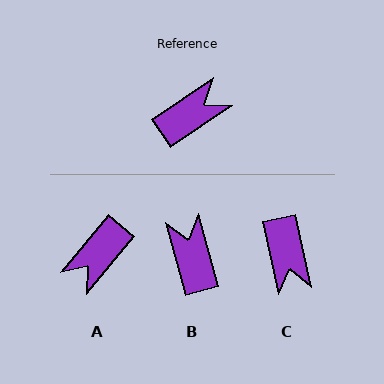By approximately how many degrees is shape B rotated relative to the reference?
Approximately 71 degrees counter-clockwise.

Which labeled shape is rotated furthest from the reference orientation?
A, about 163 degrees away.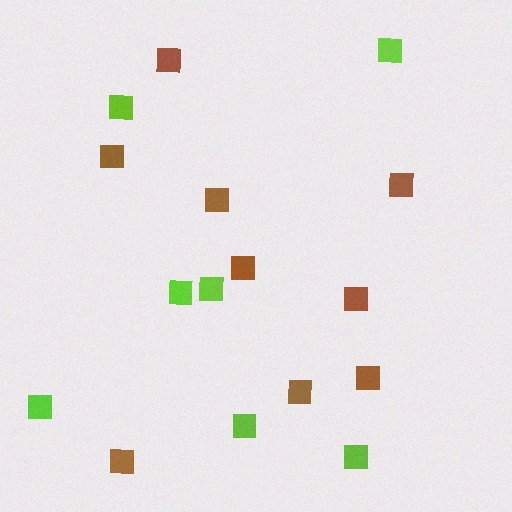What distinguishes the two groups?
There are 2 groups: one group of brown squares (9) and one group of lime squares (7).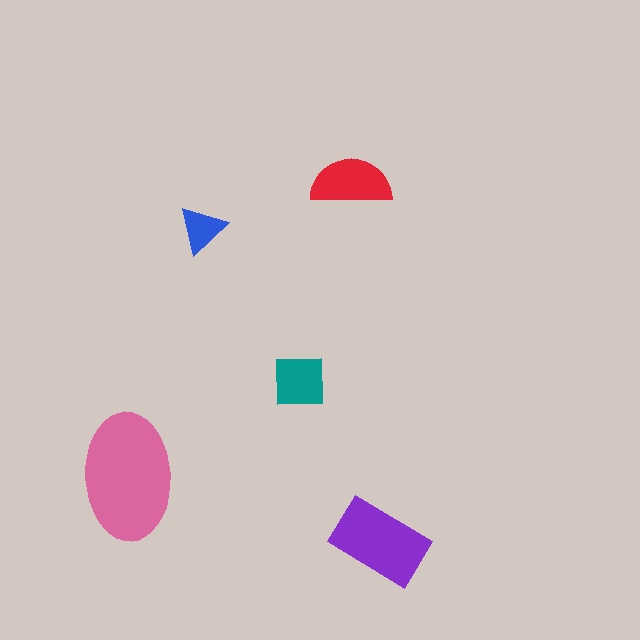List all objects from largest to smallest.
The pink ellipse, the purple rectangle, the red semicircle, the teal square, the blue triangle.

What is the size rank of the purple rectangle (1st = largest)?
2nd.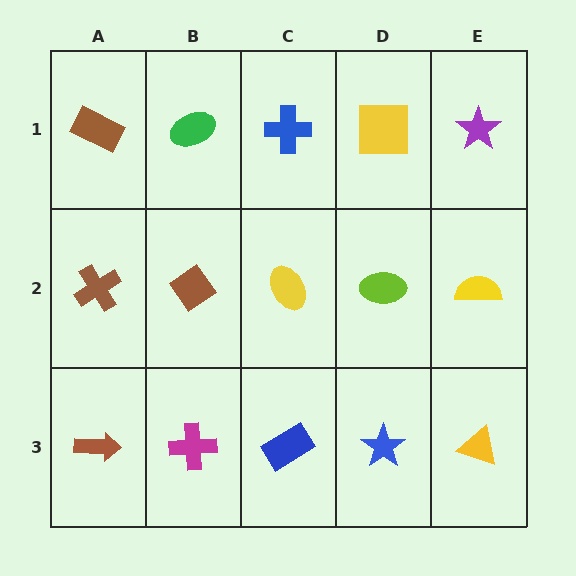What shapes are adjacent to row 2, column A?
A brown rectangle (row 1, column A), a brown arrow (row 3, column A), a brown diamond (row 2, column B).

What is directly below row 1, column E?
A yellow semicircle.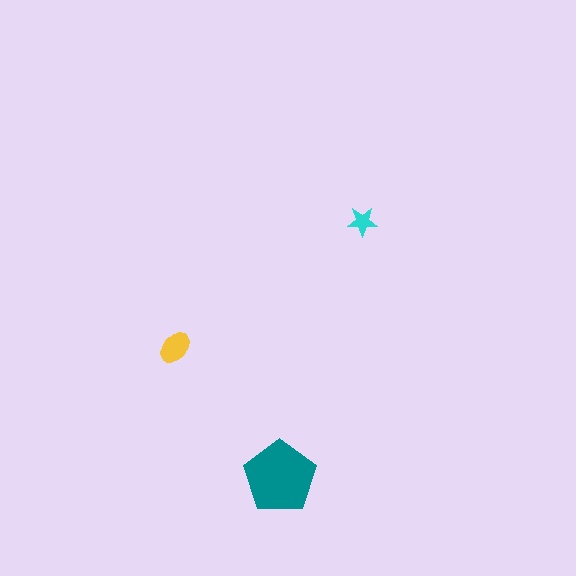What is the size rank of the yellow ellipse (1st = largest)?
2nd.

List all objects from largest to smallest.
The teal pentagon, the yellow ellipse, the cyan star.